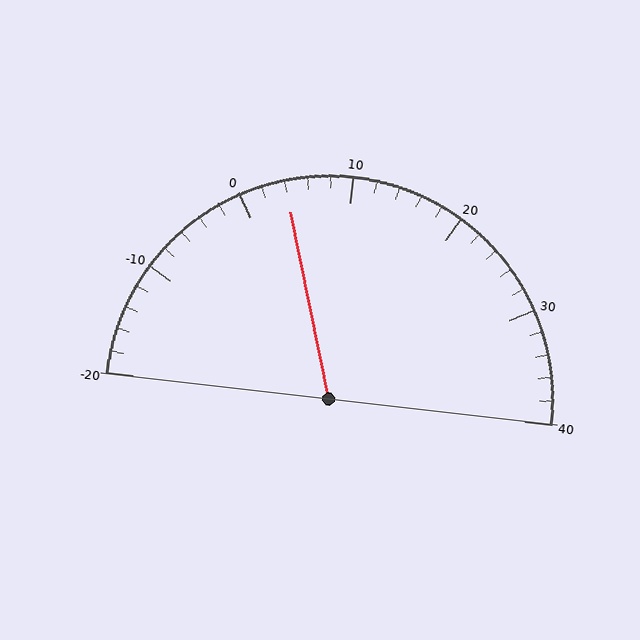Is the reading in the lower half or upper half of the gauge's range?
The reading is in the lower half of the range (-20 to 40).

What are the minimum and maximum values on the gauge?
The gauge ranges from -20 to 40.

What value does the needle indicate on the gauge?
The needle indicates approximately 4.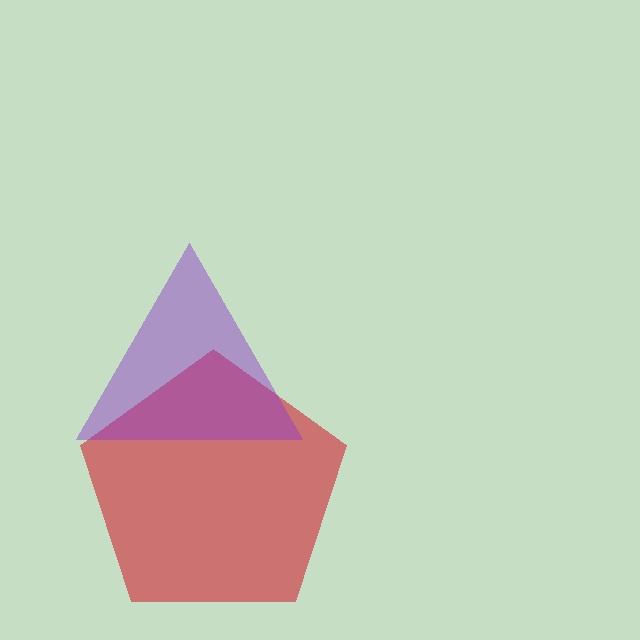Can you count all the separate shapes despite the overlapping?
Yes, there are 2 separate shapes.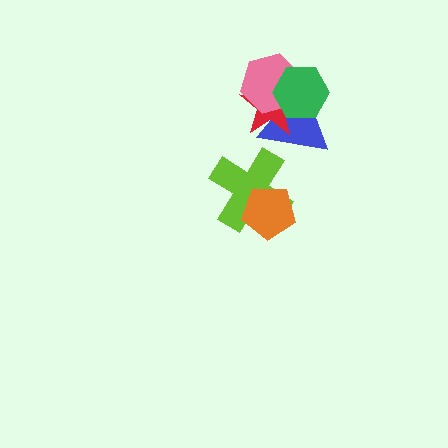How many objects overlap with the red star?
3 objects overlap with the red star.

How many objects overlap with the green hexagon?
3 objects overlap with the green hexagon.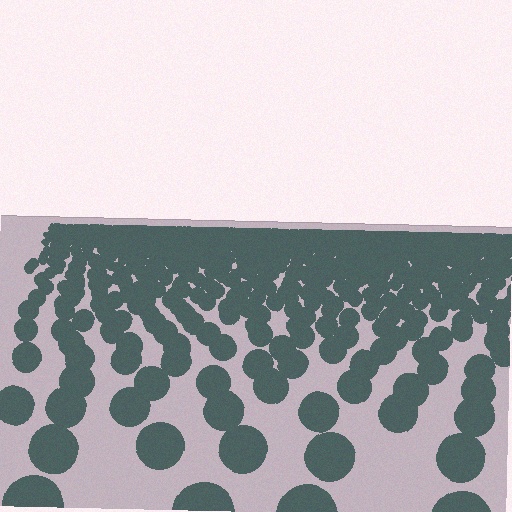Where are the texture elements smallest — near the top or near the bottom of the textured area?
Near the top.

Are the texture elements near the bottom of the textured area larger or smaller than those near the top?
Larger. Near the bottom, elements are closer to the viewer and appear at a bigger on-screen size.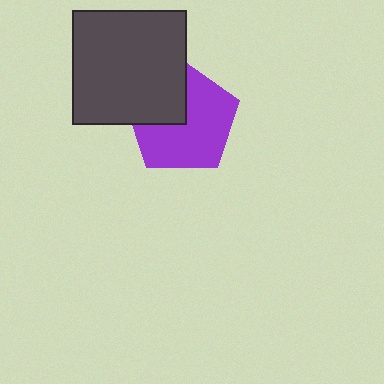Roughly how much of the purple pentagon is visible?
Most of it is visible (roughly 67%).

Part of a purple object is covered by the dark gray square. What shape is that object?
It is a pentagon.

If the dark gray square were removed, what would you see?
You would see the complete purple pentagon.